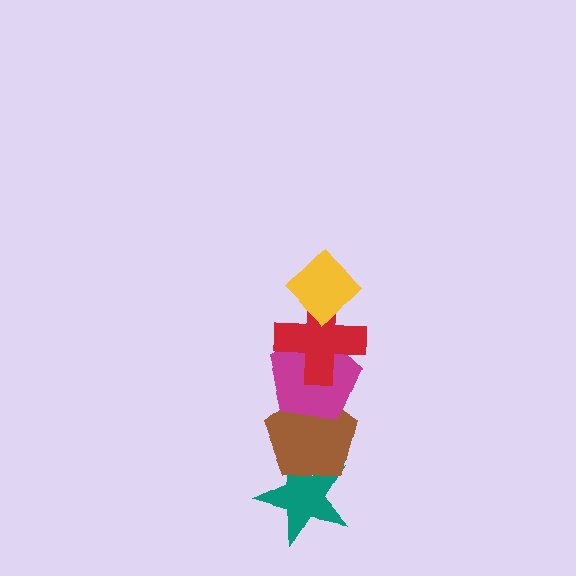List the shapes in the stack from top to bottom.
From top to bottom: the yellow diamond, the red cross, the magenta pentagon, the brown pentagon, the teal star.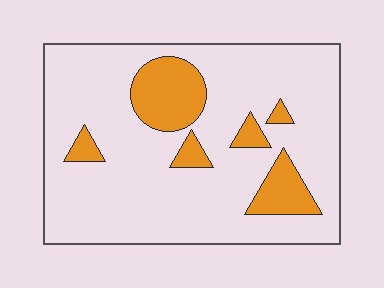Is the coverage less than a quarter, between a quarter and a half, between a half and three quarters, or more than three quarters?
Less than a quarter.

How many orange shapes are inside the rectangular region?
6.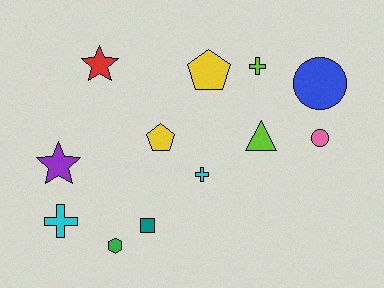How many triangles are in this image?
There is 1 triangle.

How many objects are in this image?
There are 12 objects.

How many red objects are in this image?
There is 1 red object.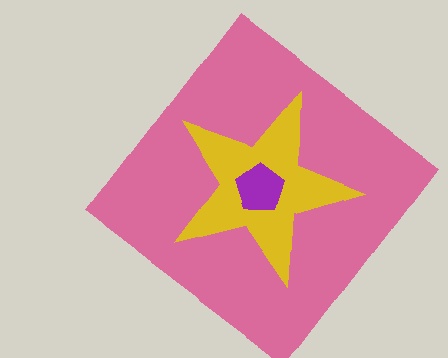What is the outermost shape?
The pink diamond.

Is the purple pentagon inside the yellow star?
Yes.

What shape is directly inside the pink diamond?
The yellow star.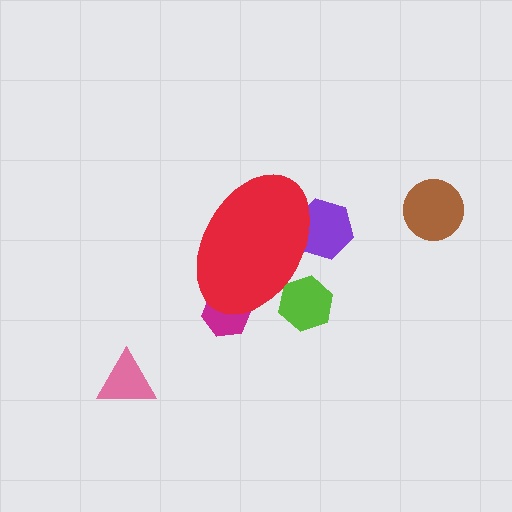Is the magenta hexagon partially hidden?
Yes, the magenta hexagon is partially hidden behind the red ellipse.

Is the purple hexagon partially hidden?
Yes, the purple hexagon is partially hidden behind the red ellipse.